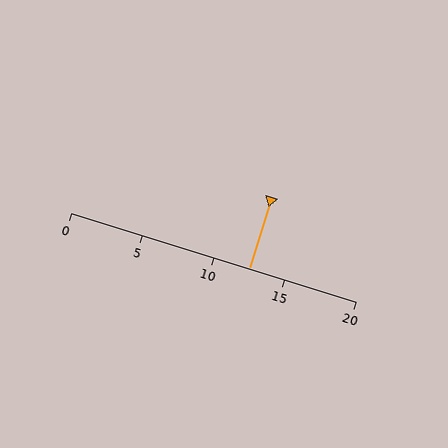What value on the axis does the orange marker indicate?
The marker indicates approximately 12.5.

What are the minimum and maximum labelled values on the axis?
The axis runs from 0 to 20.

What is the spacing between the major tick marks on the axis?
The major ticks are spaced 5 apart.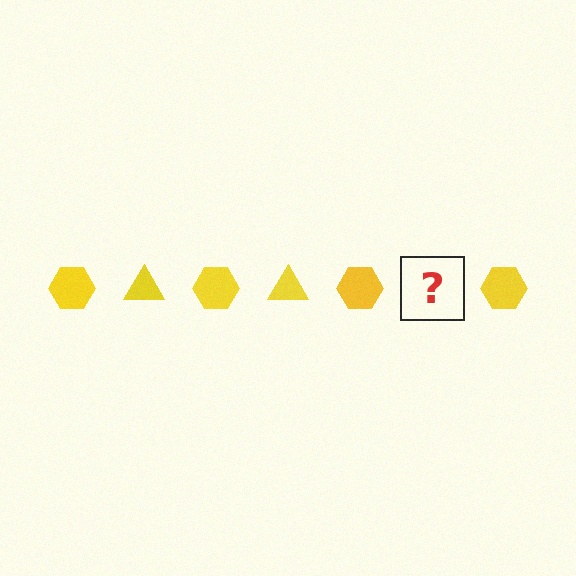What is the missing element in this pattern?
The missing element is a yellow triangle.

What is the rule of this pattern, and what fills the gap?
The rule is that the pattern cycles through hexagon, triangle shapes in yellow. The gap should be filled with a yellow triangle.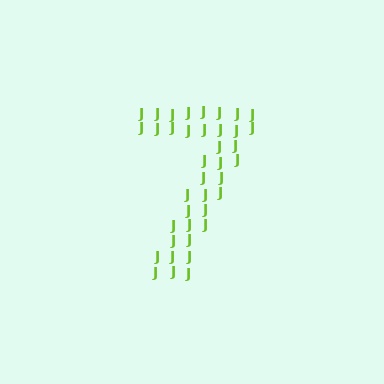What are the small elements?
The small elements are letter J's.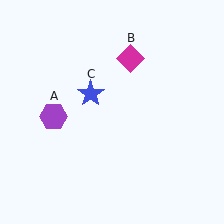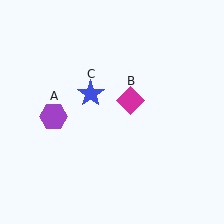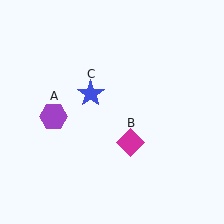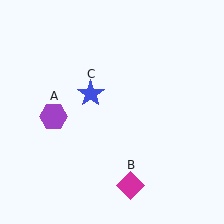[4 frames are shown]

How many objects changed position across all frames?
1 object changed position: magenta diamond (object B).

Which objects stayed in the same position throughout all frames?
Purple hexagon (object A) and blue star (object C) remained stationary.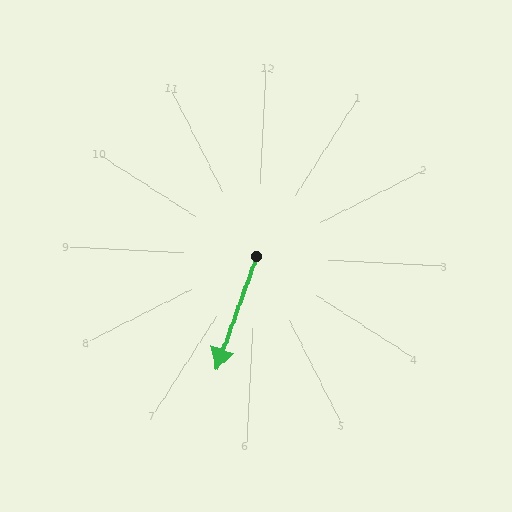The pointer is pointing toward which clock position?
Roughly 7 o'clock.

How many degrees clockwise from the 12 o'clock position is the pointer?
Approximately 197 degrees.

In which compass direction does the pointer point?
South.